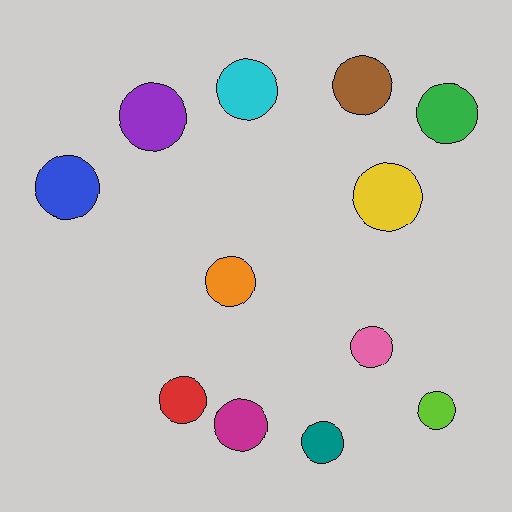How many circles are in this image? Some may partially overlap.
There are 12 circles.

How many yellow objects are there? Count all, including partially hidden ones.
There is 1 yellow object.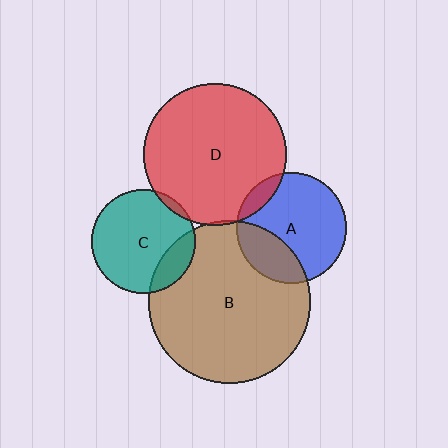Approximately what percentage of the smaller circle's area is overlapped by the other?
Approximately 25%.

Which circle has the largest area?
Circle B (brown).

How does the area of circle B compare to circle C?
Approximately 2.5 times.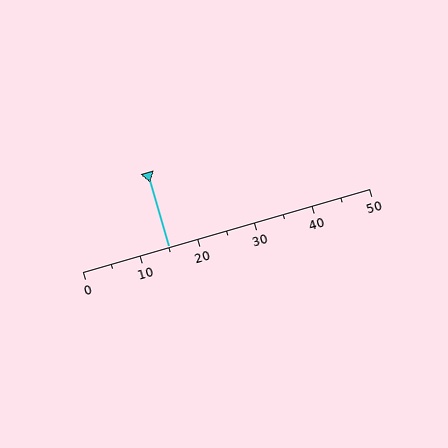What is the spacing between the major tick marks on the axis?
The major ticks are spaced 10 apart.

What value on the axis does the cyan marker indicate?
The marker indicates approximately 15.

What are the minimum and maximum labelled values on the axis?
The axis runs from 0 to 50.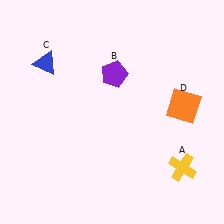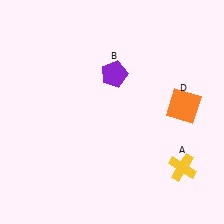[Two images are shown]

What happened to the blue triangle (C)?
The blue triangle (C) was removed in Image 2. It was in the top-left area of Image 1.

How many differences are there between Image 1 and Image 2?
There is 1 difference between the two images.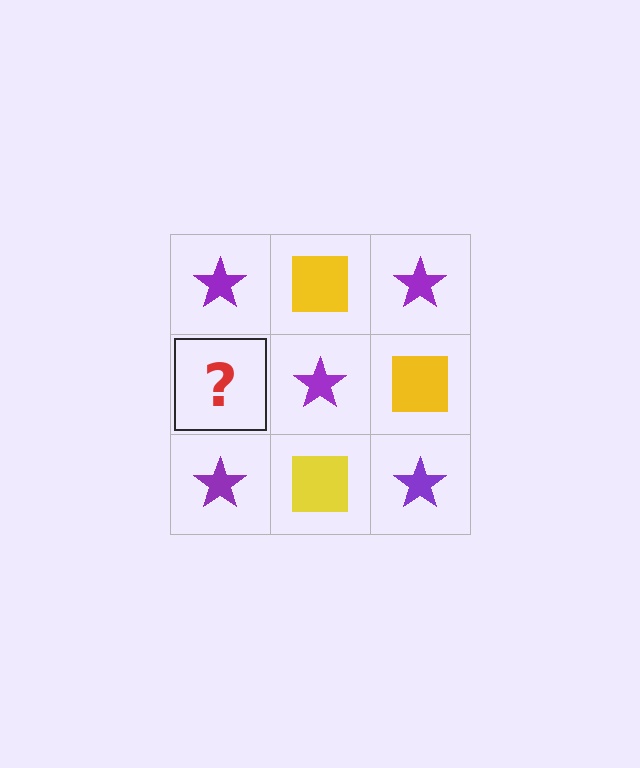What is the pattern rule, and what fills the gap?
The rule is that it alternates purple star and yellow square in a checkerboard pattern. The gap should be filled with a yellow square.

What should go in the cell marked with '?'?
The missing cell should contain a yellow square.